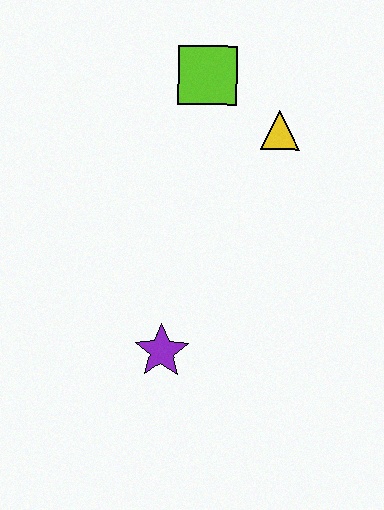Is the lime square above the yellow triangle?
Yes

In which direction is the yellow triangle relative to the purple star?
The yellow triangle is above the purple star.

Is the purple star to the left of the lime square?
Yes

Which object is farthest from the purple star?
The lime square is farthest from the purple star.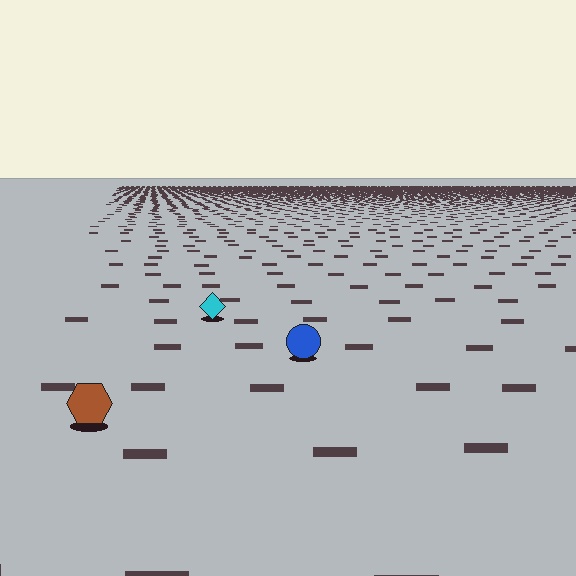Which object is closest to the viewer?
The brown hexagon is closest. The texture marks near it are larger and more spread out.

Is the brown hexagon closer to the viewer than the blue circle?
Yes. The brown hexagon is closer — you can tell from the texture gradient: the ground texture is coarser near it.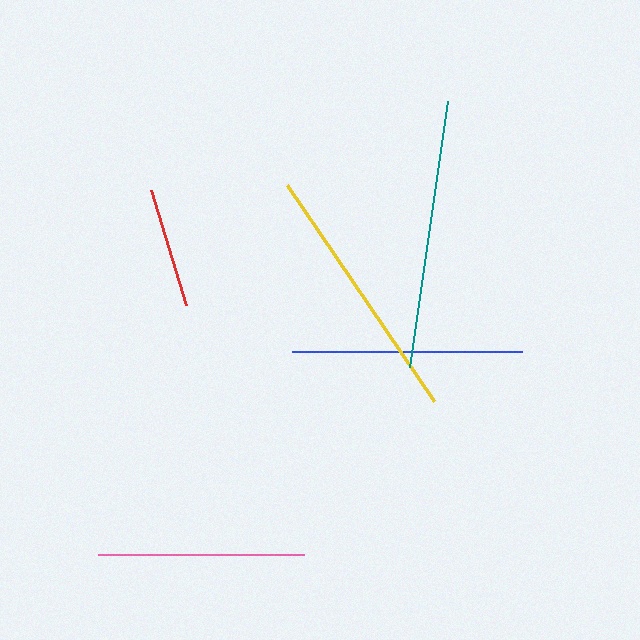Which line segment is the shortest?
The red line is the shortest at approximately 120 pixels.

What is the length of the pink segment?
The pink segment is approximately 205 pixels long.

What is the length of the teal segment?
The teal segment is approximately 269 pixels long.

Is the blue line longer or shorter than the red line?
The blue line is longer than the red line.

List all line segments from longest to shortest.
From longest to shortest: teal, yellow, blue, pink, red.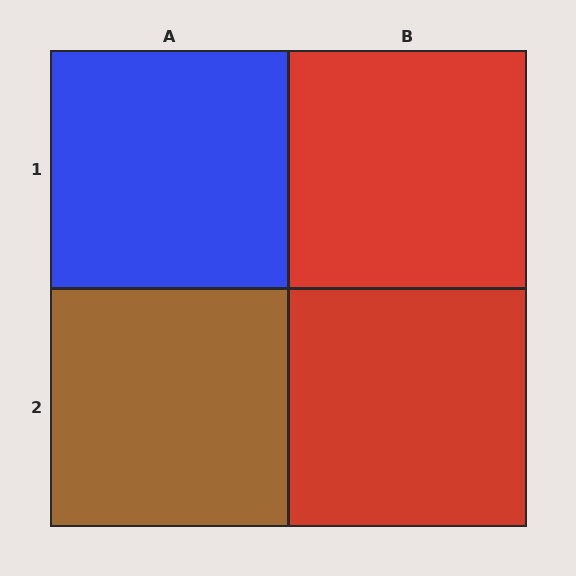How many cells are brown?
1 cell is brown.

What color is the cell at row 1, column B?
Red.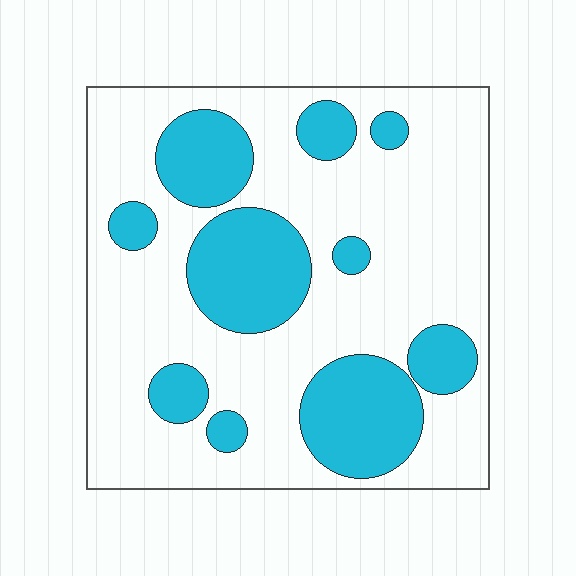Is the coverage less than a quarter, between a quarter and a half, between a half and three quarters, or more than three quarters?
Between a quarter and a half.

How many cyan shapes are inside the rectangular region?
10.